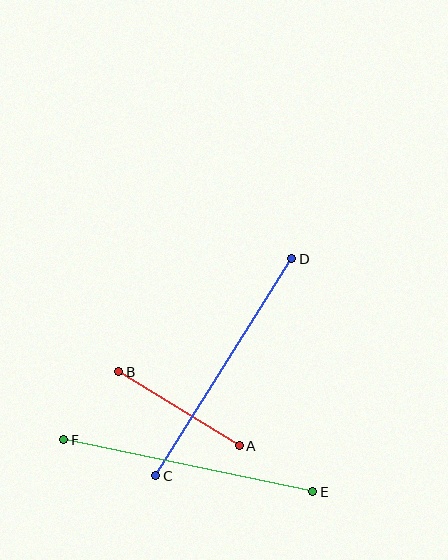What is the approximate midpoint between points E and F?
The midpoint is at approximately (188, 466) pixels.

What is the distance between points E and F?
The distance is approximately 255 pixels.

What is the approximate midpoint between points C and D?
The midpoint is at approximately (224, 367) pixels.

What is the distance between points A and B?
The distance is approximately 141 pixels.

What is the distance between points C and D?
The distance is approximately 256 pixels.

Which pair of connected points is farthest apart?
Points C and D are farthest apart.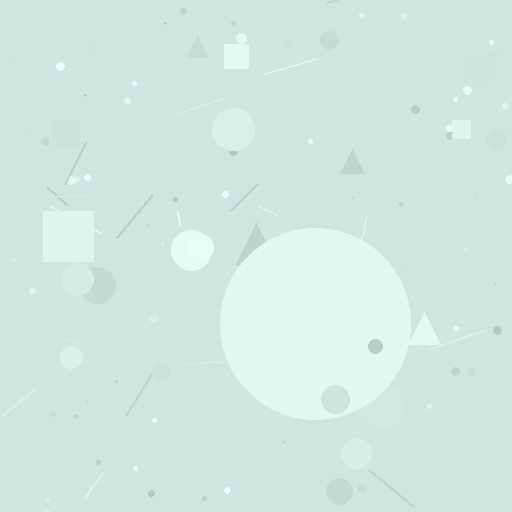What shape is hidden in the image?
A circle is hidden in the image.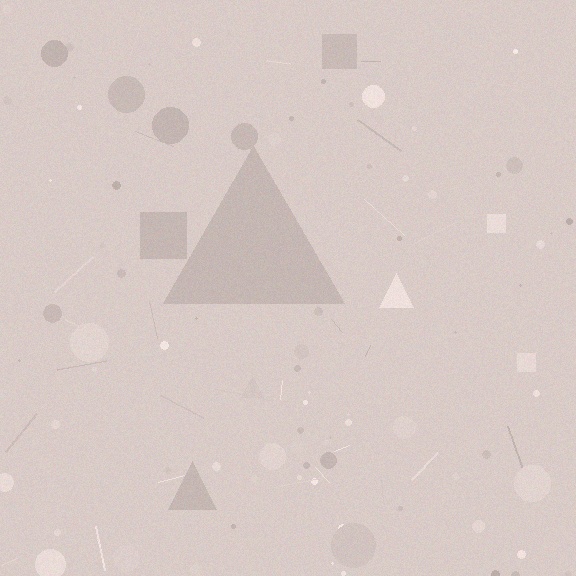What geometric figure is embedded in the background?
A triangle is embedded in the background.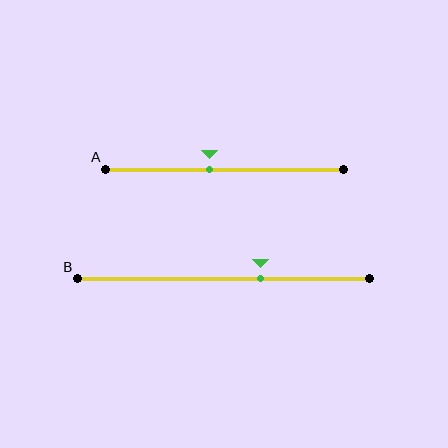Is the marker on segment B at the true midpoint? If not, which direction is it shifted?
No, the marker on segment B is shifted to the right by about 12% of the segment length.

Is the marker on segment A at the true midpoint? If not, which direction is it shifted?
No, the marker on segment A is shifted to the left by about 6% of the segment length.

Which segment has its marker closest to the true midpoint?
Segment A has its marker closest to the true midpoint.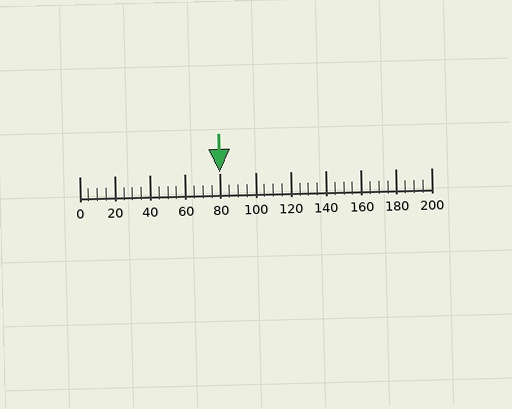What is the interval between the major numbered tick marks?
The major tick marks are spaced 20 units apart.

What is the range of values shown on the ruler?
The ruler shows values from 0 to 200.